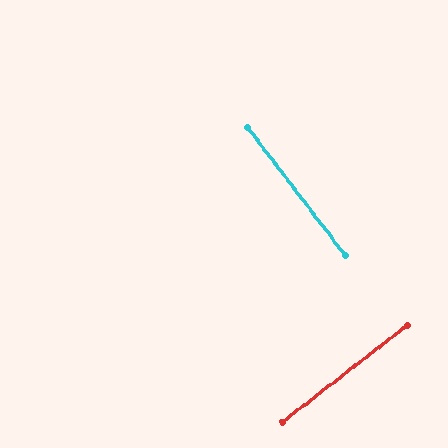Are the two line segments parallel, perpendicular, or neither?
Perpendicular — they meet at approximately 89°.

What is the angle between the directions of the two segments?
Approximately 89 degrees.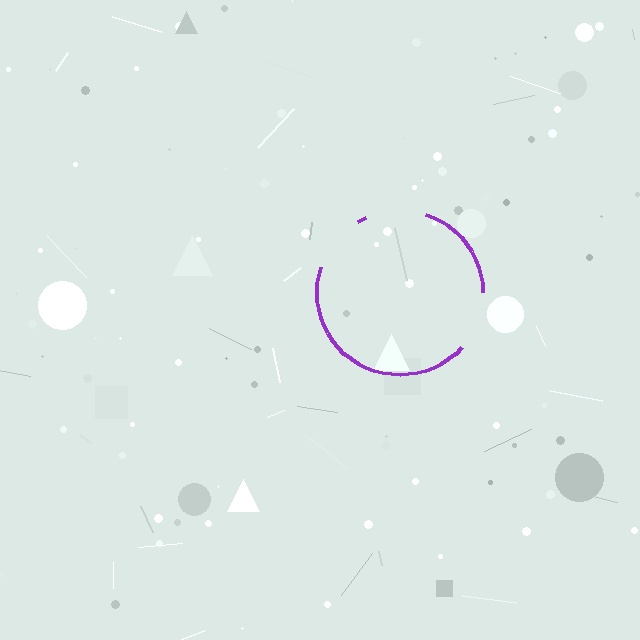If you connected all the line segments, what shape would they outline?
They would outline a circle.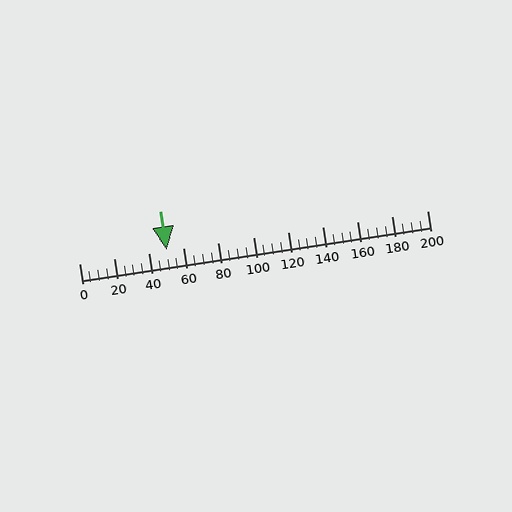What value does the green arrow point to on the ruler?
The green arrow points to approximately 50.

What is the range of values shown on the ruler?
The ruler shows values from 0 to 200.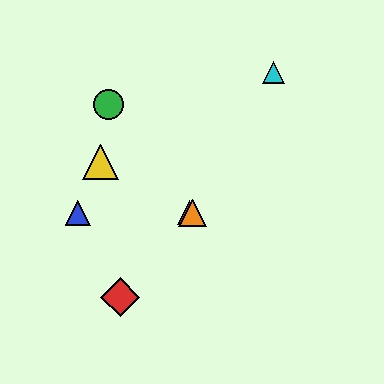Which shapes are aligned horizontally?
The blue triangle, the purple triangle, the orange triangle are aligned horizontally.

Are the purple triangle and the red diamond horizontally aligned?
No, the purple triangle is at y≈213 and the red diamond is at y≈297.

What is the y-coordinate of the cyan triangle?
The cyan triangle is at y≈73.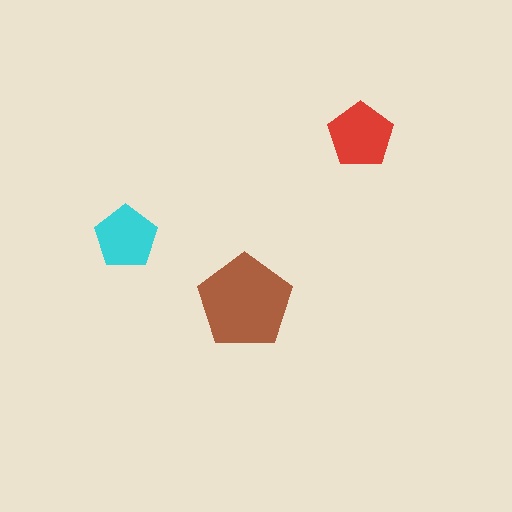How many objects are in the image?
There are 3 objects in the image.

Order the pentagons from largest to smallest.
the brown one, the red one, the cyan one.